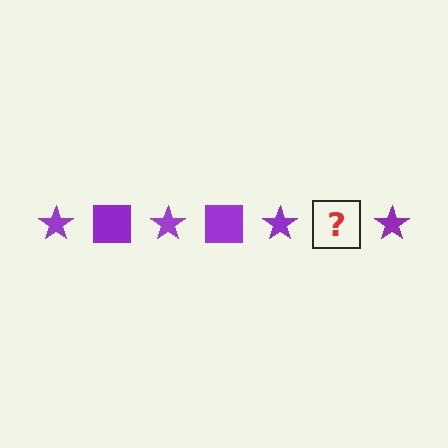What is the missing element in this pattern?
The missing element is a purple square.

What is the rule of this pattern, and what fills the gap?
The rule is that the pattern cycles through star, square shapes in purple. The gap should be filled with a purple square.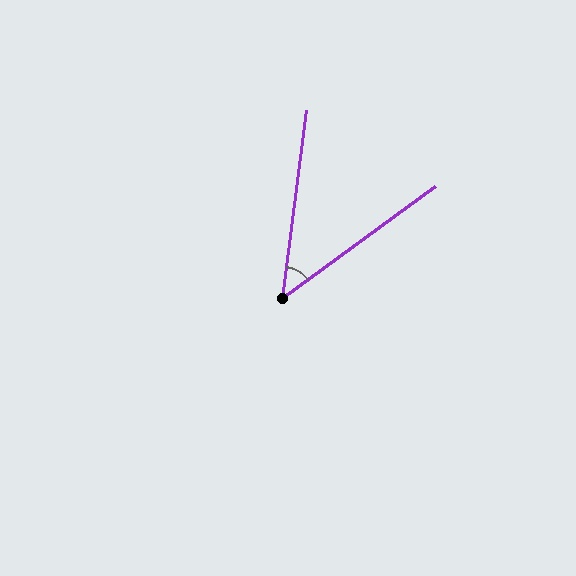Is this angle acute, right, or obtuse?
It is acute.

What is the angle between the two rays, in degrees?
Approximately 47 degrees.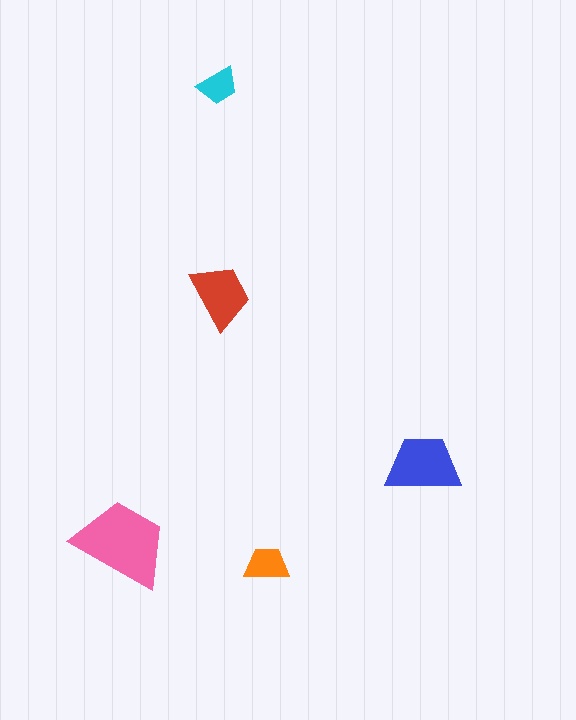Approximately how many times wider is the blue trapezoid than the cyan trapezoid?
About 2 times wider.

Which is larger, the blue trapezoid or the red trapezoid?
The blue one.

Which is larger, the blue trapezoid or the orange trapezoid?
The blue one.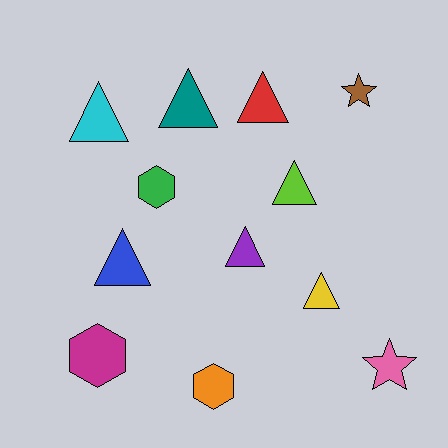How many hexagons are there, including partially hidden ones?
There are 3 hexagons.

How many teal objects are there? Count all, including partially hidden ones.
There is 1 teal object.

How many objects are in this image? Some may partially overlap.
There are 12 objects.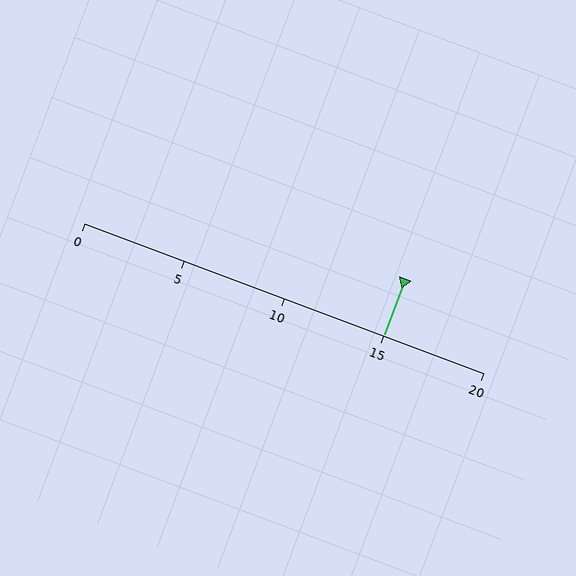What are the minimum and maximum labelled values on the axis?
The axis runs from 0 to 20.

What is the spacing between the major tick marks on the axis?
The major ticks are spaced 5 apart.